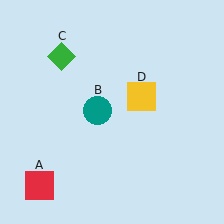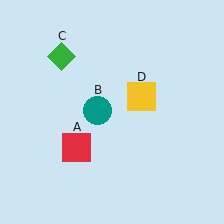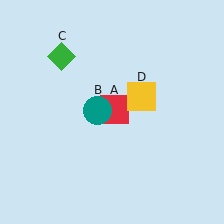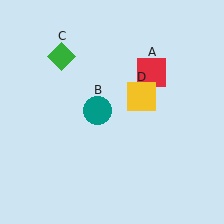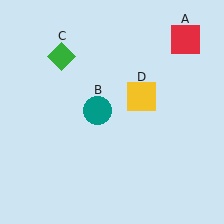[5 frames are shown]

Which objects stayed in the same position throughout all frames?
Teal circle (object B) and green diamond (object C) and yellow square (object D) remained stationary.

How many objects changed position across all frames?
1 object changed position: red square (object A).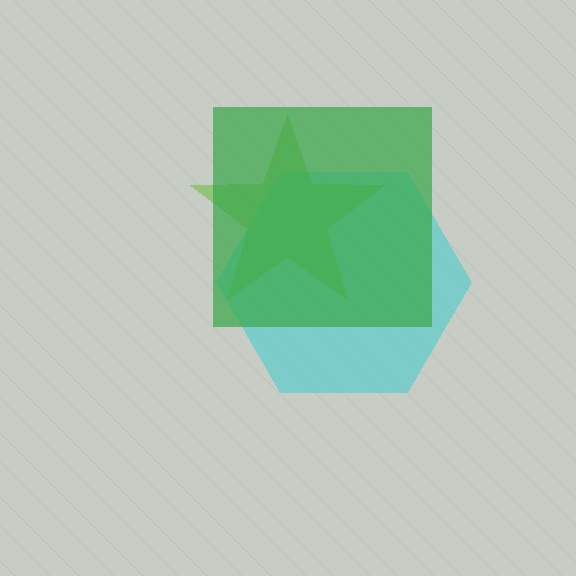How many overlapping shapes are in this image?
There are 3 overlapping shapes in the image.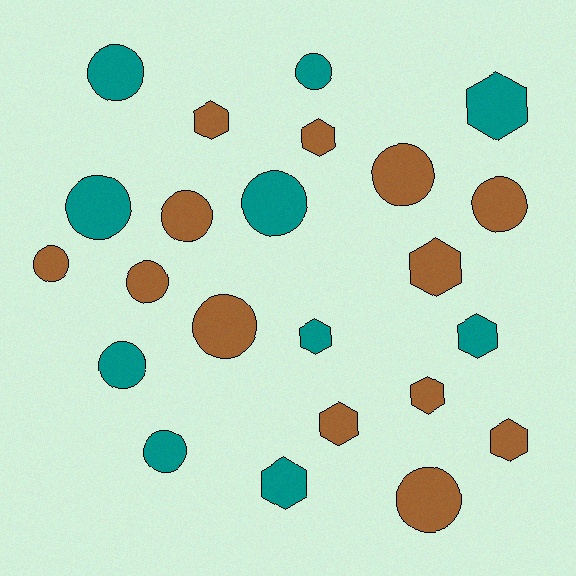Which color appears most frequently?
Brown, with 13 objects.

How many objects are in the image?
There are 23 objects.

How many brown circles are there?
There are 7 brown circles.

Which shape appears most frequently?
Circle, with 13 objects.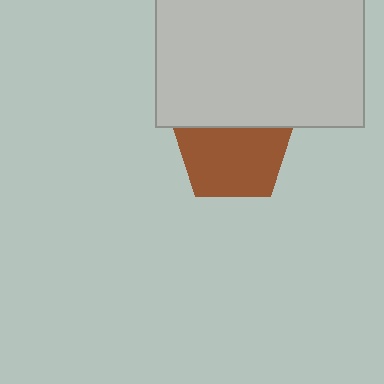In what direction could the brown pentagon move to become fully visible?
The brown pentagon could move down. That would shift it out from behind the light gray rectangle entirely.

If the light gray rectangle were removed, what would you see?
You would see the complete brown pentagon.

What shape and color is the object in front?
The object in front is a light gray rectangle.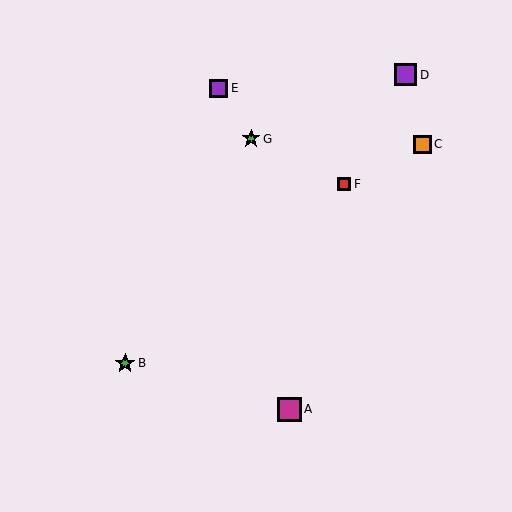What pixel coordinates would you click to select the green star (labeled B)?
Click at (125, 363) to select the green star B.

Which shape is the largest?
The magenta square (labeled A) is the largest.